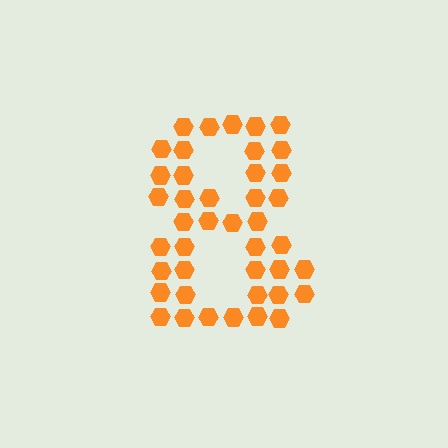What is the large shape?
The large shape is the digit 8.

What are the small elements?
The small elements are hexagons.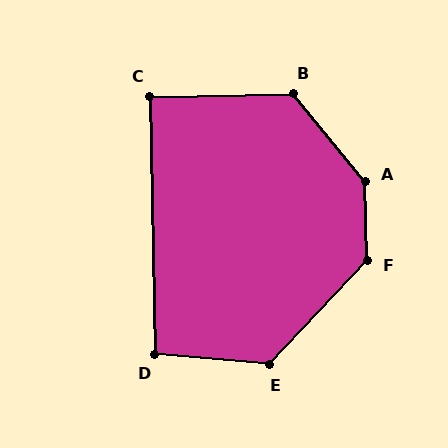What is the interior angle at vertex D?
Approximately 96 degrees (obtuse).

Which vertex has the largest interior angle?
A, at approximately 142 degrees.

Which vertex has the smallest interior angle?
C, at approximately 90 degrees.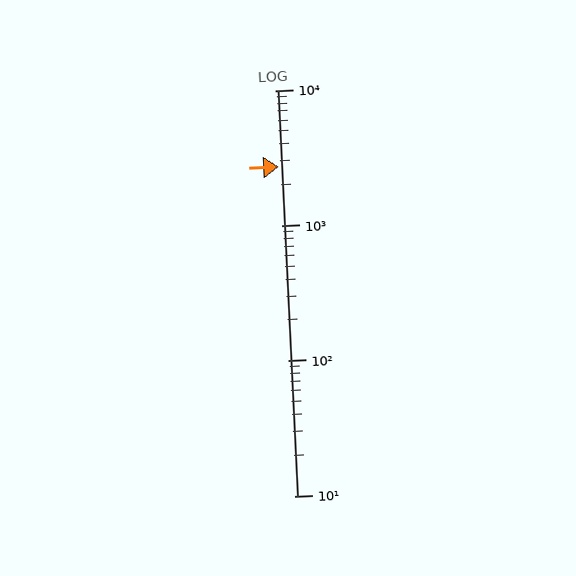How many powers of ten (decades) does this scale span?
The scale spans 3 decades, from 10 to 10000.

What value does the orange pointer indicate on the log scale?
The pointer indicates approximately 2700.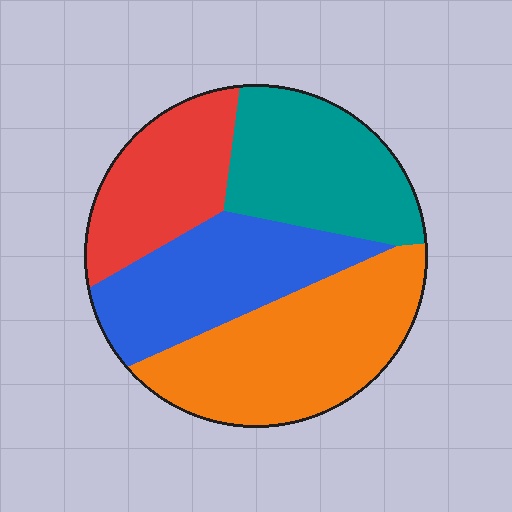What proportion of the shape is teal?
Teal takes up about one quarter (1/4) of the shape.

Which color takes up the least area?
Red, at roughly 20%.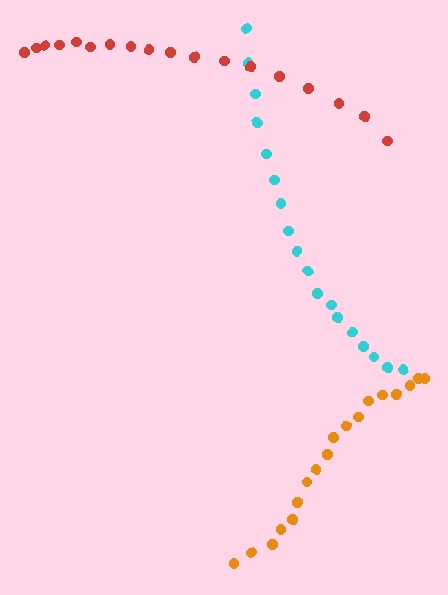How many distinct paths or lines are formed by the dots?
There are 3 distinct paths.